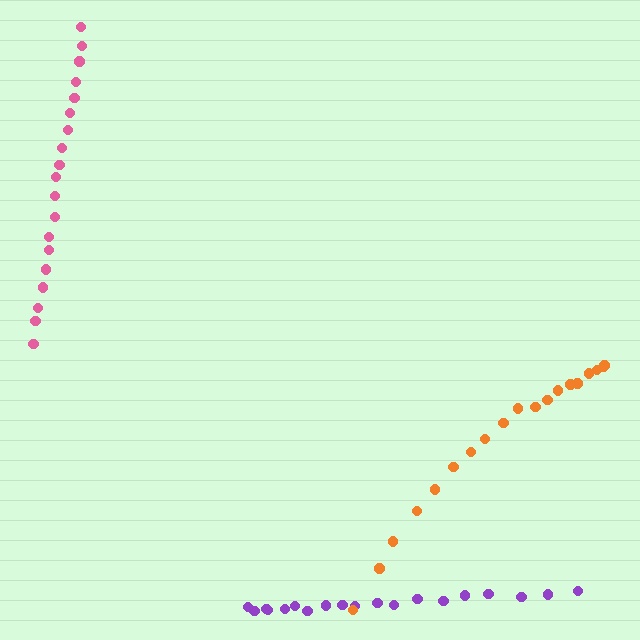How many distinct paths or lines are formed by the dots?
There are 3 distinct paths.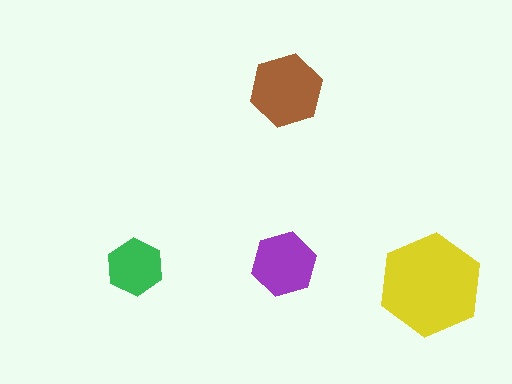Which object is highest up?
The brown hexagon is topmost.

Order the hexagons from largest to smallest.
the yellow one, the brown one, the purple one, the green one.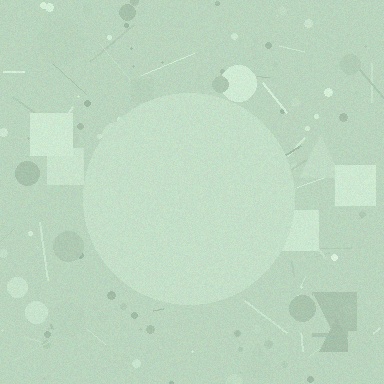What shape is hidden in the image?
A circle is hidden in the image.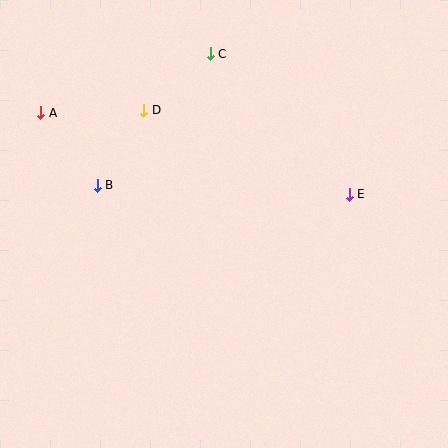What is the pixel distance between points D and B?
The distance between D and B is 88 pixels.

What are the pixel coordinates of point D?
Point D is at (144, 110).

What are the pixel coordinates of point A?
Point A is at (41, 113).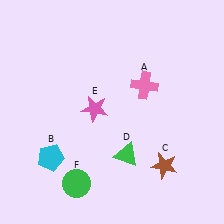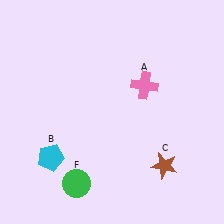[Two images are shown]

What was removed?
The green triangle (D), the pink star (E) were removed in Image 2.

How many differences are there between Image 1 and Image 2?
There are 2 differences between the two images.